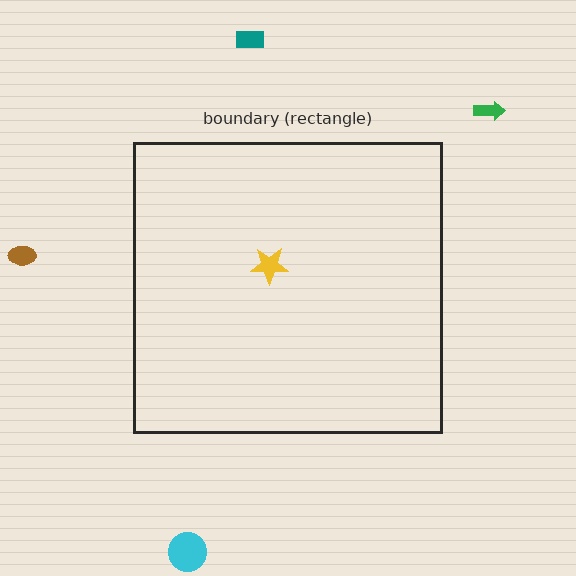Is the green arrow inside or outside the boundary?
Outside.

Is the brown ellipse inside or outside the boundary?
Outside.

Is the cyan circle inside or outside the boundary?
Outside.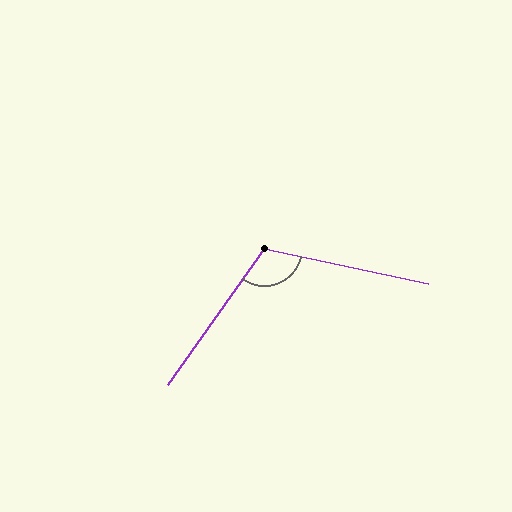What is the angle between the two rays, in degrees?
Approximately 113 degrees.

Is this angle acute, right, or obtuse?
It is obtuse.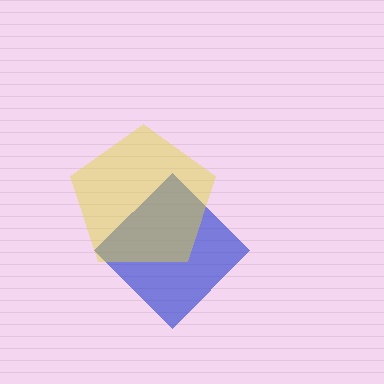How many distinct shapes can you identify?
There are 2 distinct shapes: a blue diamond, a yellow pentagon.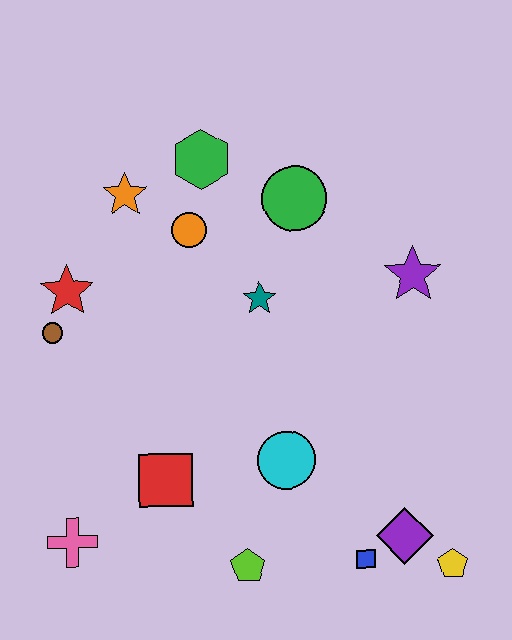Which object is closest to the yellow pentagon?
The purple diamond is closest to the yellow pentagon.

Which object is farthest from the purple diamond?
The orange star is farthest from the purple diamond.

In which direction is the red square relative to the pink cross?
The red square is to the right of the pink cross.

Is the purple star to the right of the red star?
Yes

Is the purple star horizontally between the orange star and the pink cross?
No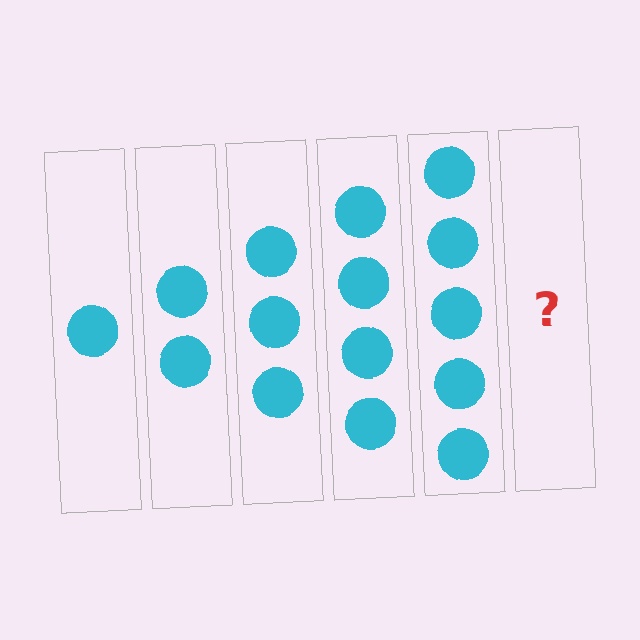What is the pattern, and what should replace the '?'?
The pattern is that each step adds one more circle. The '?' should be 6 circles.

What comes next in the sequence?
The next element should be 6 circles.